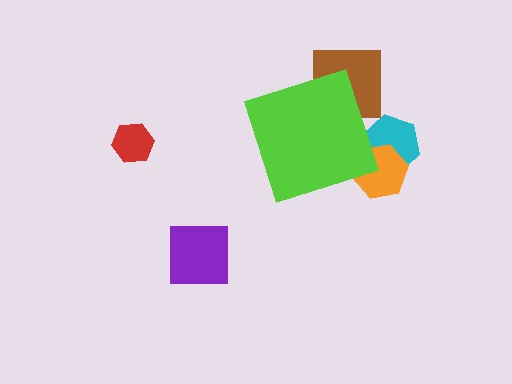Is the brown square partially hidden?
Yes, the brown square is partially hidden behind the lime diamond.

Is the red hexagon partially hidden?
No, the red hexagon is fully visible.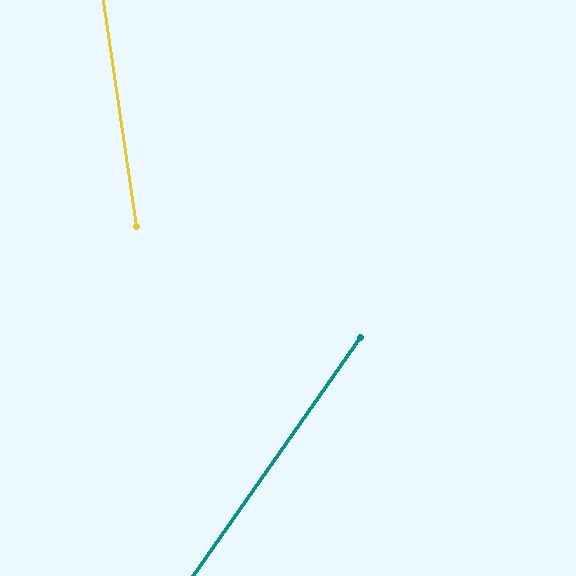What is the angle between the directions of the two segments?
Approximately 43 degrees.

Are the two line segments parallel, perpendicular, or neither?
Neither parallel nor perpendicular — they differ by about 43°.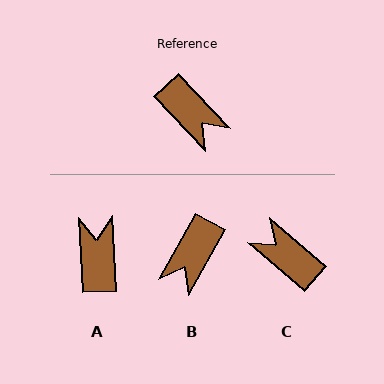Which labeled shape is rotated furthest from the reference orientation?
C, about 174 degrees away.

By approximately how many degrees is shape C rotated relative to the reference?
Approximately 174 degrees clockwise.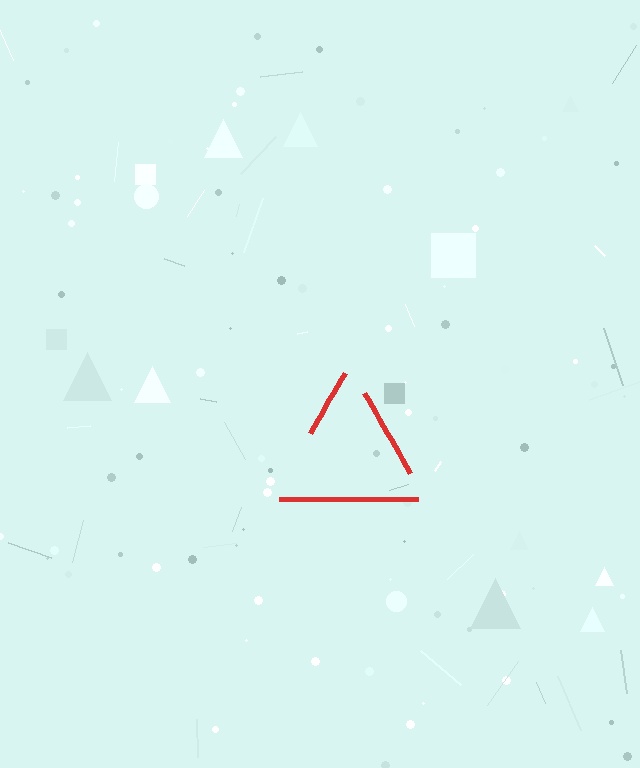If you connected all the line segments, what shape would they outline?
They would outline a triangle.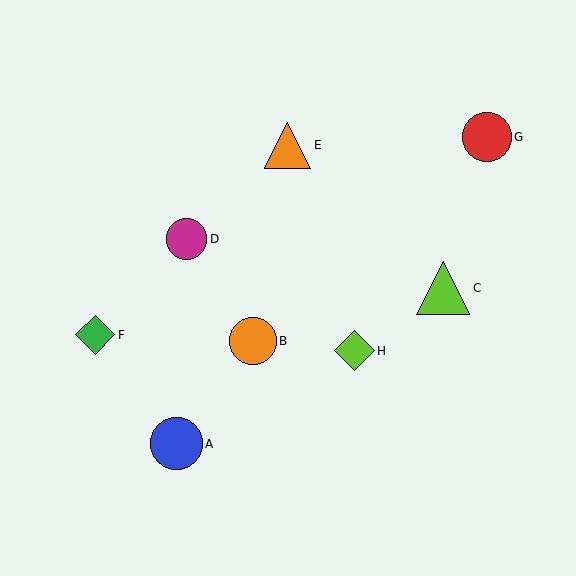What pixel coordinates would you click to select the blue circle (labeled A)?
Click at (176, 444) to select the blue circle A.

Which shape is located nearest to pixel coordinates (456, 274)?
The lime triangle (labeled C) at (443, 288) is nearest to that location.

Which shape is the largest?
The lime triangle (labeled C) is the largest.